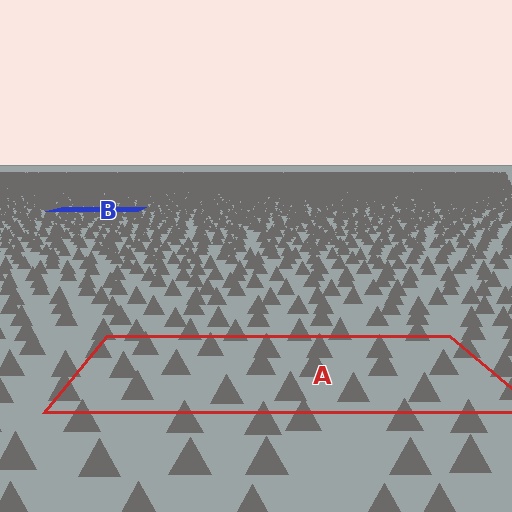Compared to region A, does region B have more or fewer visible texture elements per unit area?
Region B has more texture elements per unit area — they are packed more densely because it is farther away.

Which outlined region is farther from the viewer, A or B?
Region B is farther from the viewer — the texture elements inside it appear smaller and more densely packed.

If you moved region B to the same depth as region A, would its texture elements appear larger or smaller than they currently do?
They would appear larger. At a closer depth, the same texture elements are projected at a bigger on-screen size.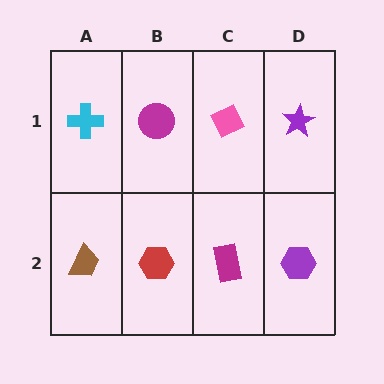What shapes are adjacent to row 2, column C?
A pink diamond (row 1, column C), a red hexagon (row 2, column B), a purple hexagon (row 2, column D).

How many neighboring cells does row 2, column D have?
2.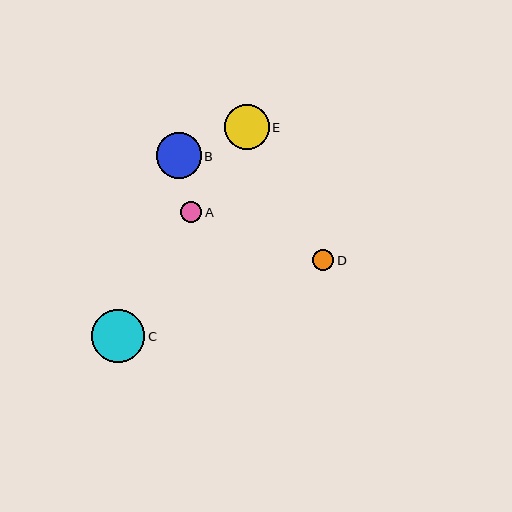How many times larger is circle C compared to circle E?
Circle C is approximately 1.2 times the size of circle E.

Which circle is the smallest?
Circle A is the smallest with a size of approximately 21 pixels.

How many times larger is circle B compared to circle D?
Circle B is approximately 2.1 times the size of circle D.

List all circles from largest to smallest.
From largest to smallest: C, E, B, D, A.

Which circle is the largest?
Circle C is the largest with a size of approximately 53 pixels.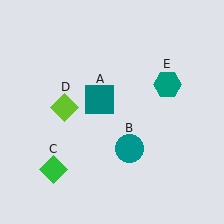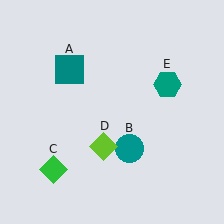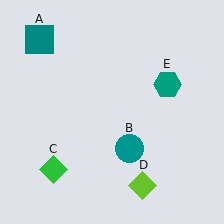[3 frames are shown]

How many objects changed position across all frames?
2 objects changed position: teal square (object A), lime diamond (object D).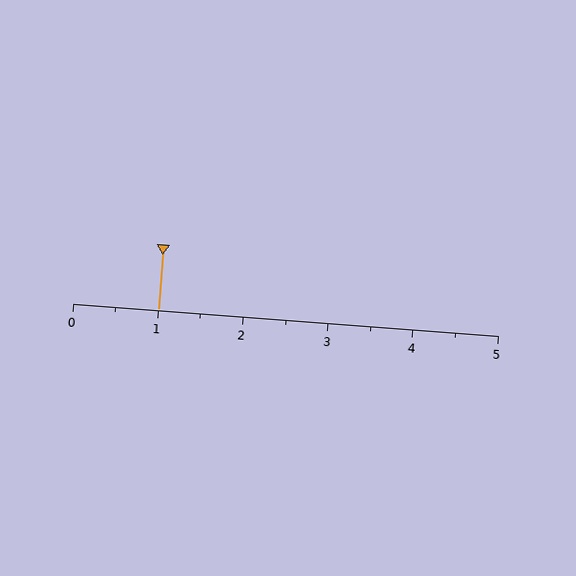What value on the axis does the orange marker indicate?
The marker indicates approximately 1.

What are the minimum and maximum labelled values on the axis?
The axis runs from 0 to 5.